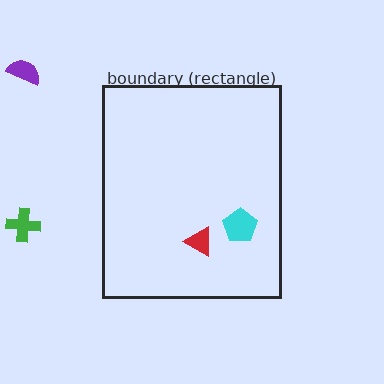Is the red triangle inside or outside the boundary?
Inside.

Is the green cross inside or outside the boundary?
Outside.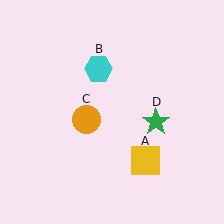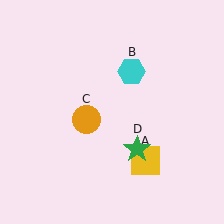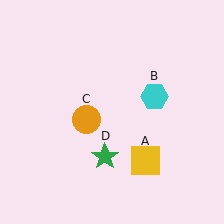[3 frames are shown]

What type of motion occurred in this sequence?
The cyan hexagon (object B), green star (object D) rotated clockwise around the center of the scene.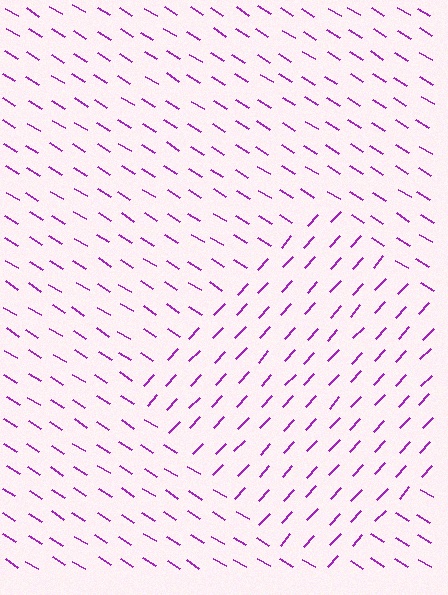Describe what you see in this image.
The image is filled with small purple line segments. A diamond region in the image has lines oriented differently from the surrounding lines, creating a visible texture boundary.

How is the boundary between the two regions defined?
The boundary is defined purely by a change in line orientation (approximately 79 degrees difference). All lines are the same color and thickness.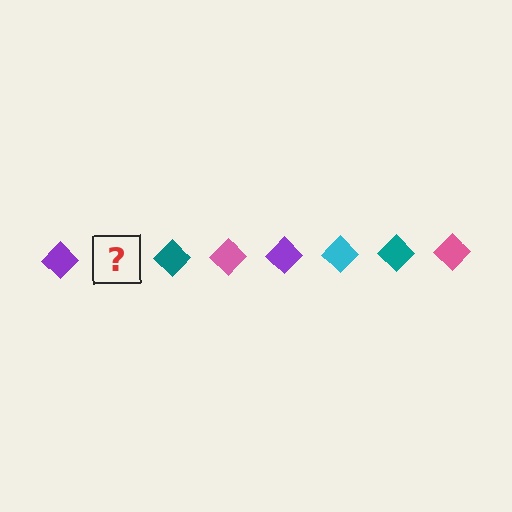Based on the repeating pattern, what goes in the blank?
The blank should be a cyan diamond.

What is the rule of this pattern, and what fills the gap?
The rule is that the pattern cycles through purple, cyan, teal, pink diamonds. The gap should be filled with a cyan diamond.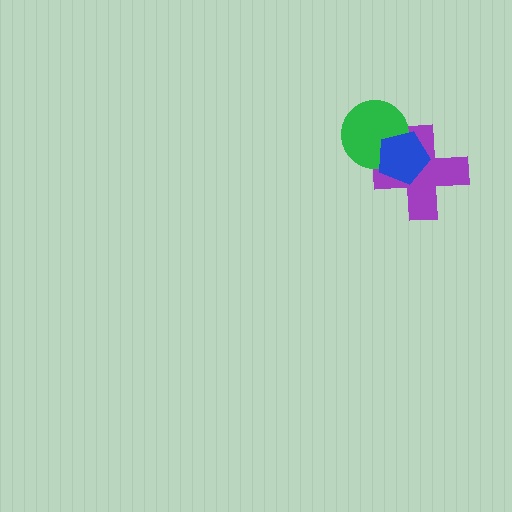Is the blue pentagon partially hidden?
No, no other shape covers it.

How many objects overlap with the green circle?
2 objects overlap with the green circle.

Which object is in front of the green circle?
The blue pentagon is in front of the green circle.